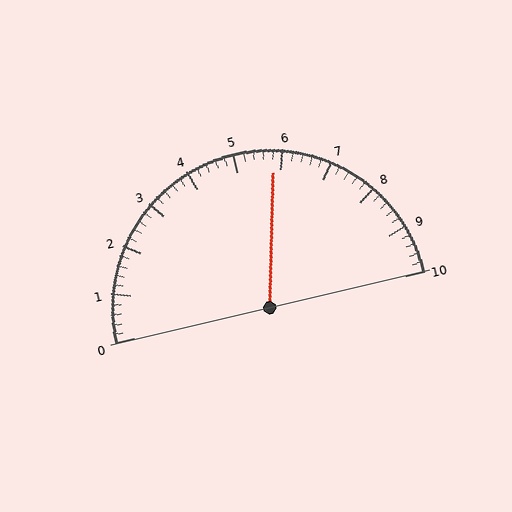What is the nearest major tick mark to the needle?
The nearest major tick mark is 6.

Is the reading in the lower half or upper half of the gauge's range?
The reading is in the upper half of the range (0 to 10).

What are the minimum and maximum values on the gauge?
The gauge ranges from 0 to 10.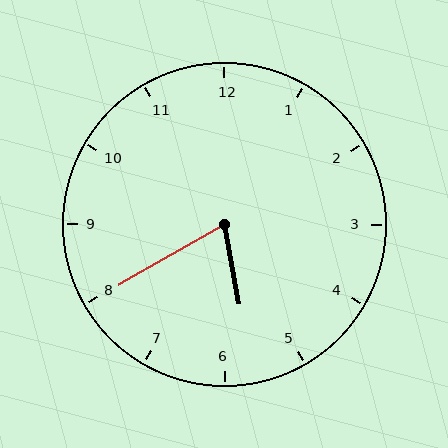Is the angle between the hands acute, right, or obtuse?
It is acute.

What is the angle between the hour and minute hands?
Approximately 70 degrees.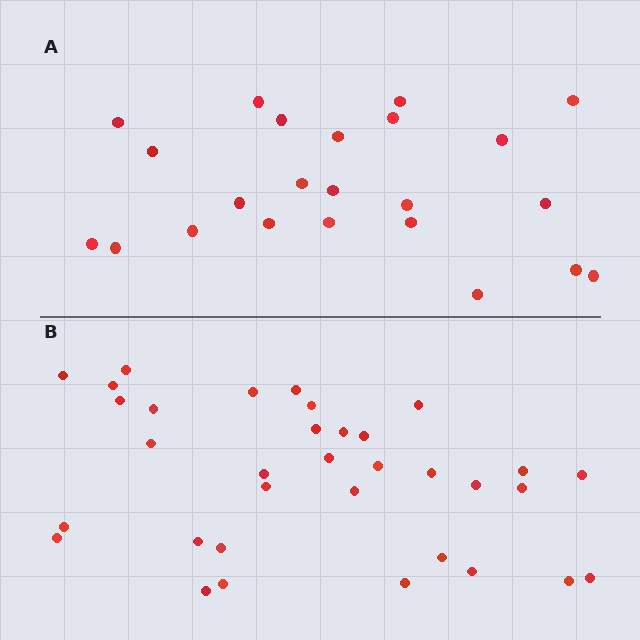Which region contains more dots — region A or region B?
Region B (the bottom region) has more dots.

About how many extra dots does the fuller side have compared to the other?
Region B has roughly 12 or so more dots than region A.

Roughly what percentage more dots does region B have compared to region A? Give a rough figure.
About 50% more.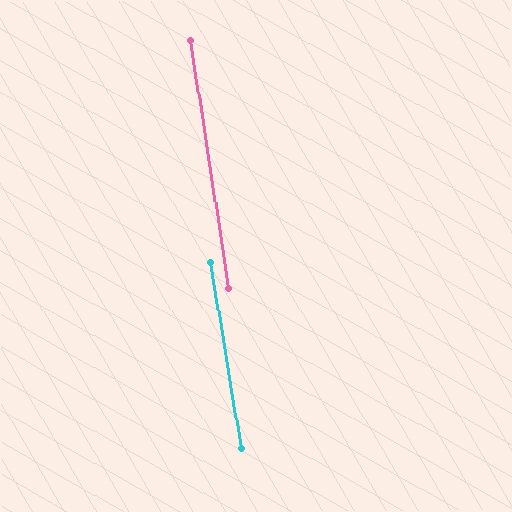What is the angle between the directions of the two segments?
Approximately 1 degree.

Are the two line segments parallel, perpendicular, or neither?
Parallel — their directions differ by only 0.9°.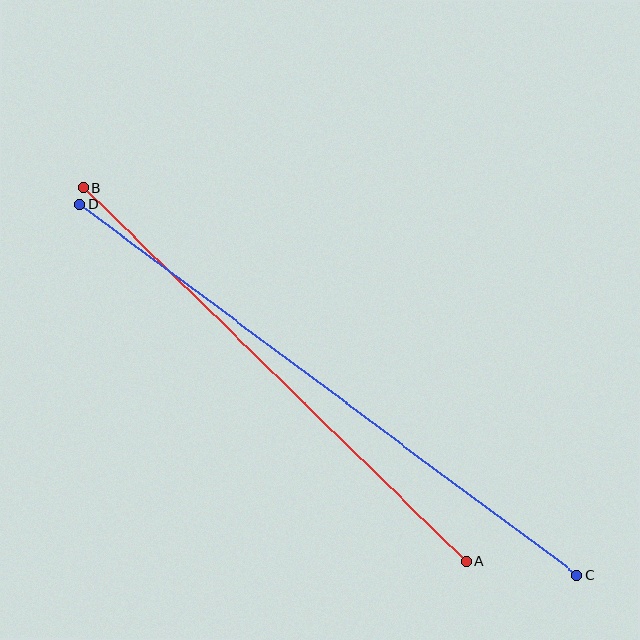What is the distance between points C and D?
The distance is approximately 621 pixels.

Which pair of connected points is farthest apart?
Points C and D are farthest apart.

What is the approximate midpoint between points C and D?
The midpoint is at approximately (328, 389) pixels.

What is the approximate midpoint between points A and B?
The midpoint is at approximately (274, 374) pixels.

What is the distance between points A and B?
The distance is approximately 535 pixels.